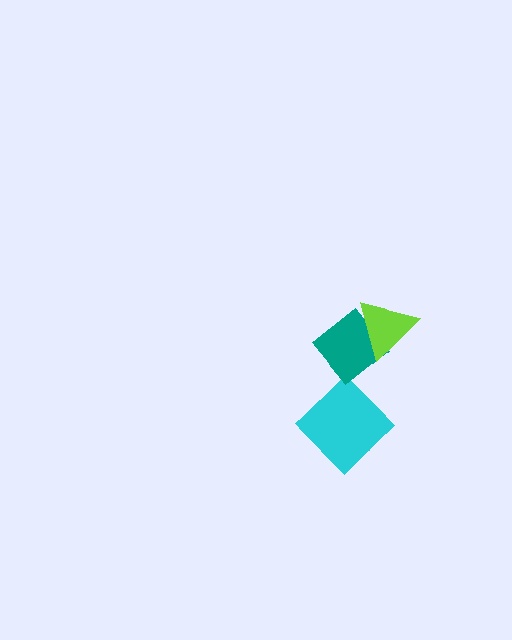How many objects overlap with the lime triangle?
1 object overlaps with the lime triangle.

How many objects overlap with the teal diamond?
2 objects overlap with the teal diamond.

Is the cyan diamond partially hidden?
Yes, it is partially covered by another shape.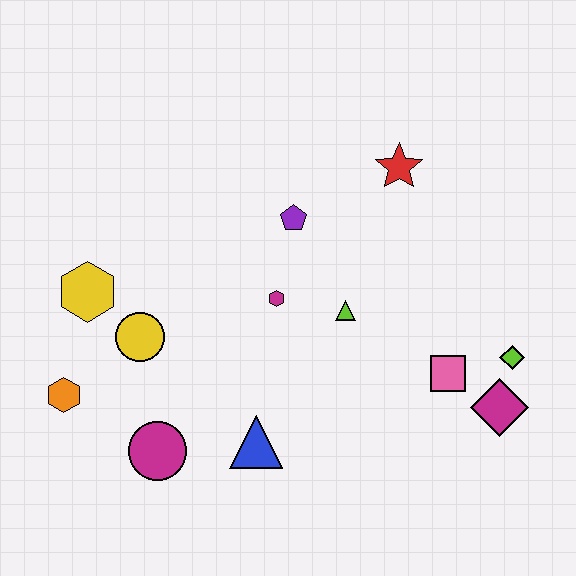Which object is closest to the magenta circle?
The blue triangle is closest to the magenta circle.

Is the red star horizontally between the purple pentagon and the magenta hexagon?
No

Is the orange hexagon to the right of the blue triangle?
No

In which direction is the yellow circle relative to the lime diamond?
The yellow circle is to the left of the lime diamond.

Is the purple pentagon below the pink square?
No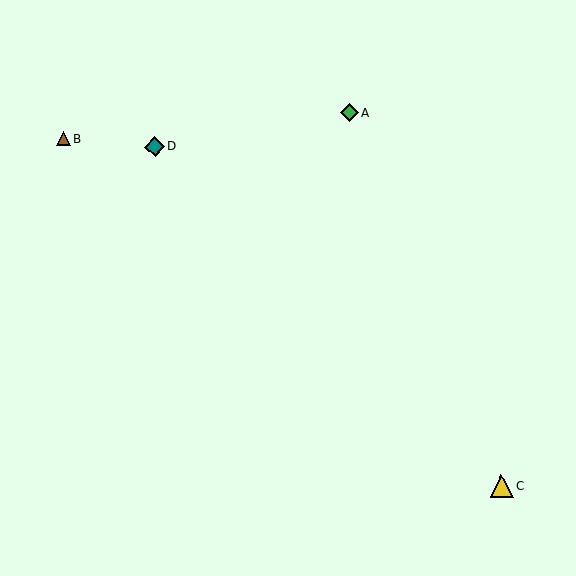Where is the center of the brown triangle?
The center of the brown triangle is at (64, 139).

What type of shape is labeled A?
Shape A is a green diamond.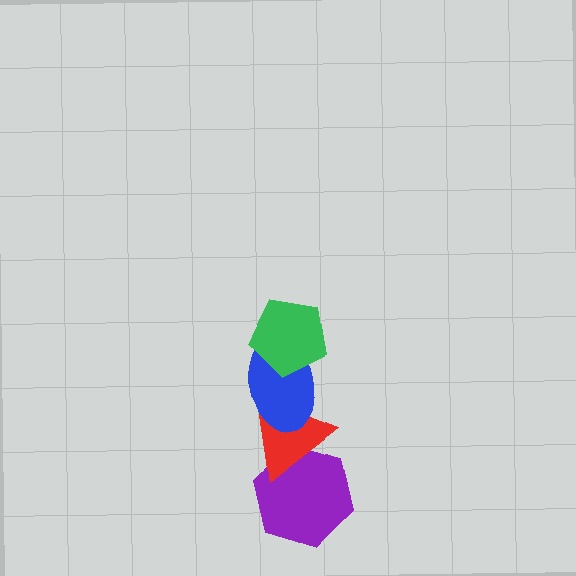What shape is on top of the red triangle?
The blue ellipse is on top of the red triangle.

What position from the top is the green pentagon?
The green pentagon is 1st from the top.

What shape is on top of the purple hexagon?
The red triangle is on top of the purple hexagon.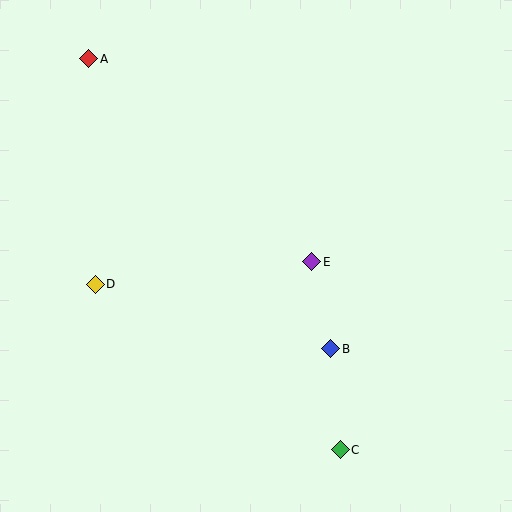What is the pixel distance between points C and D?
The distance between C and D is 296 pixels.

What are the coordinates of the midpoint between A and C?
The midpoint between A and C is at (215, 254).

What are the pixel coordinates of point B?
Point B is at (331, 349).